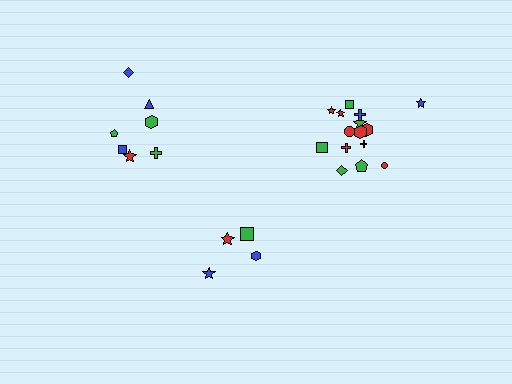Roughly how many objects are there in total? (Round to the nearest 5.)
Roughly 25 objects in total.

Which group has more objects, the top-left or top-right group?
The top-right group.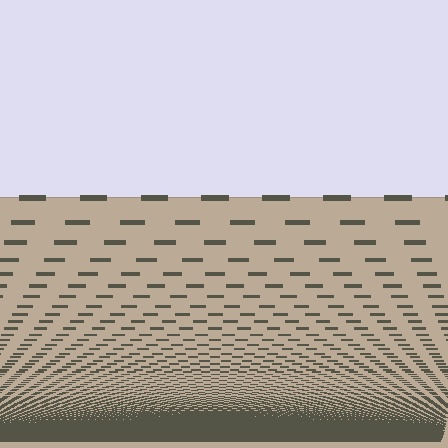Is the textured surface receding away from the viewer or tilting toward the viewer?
The surface appears to tilt toward the viewer. Texture elements get larger and sparser toward the top.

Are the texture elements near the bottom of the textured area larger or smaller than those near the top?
Smaller. The gradient is inverted — elements near the bottom are smaller and denser.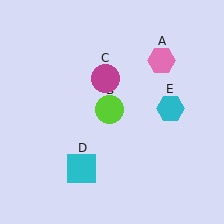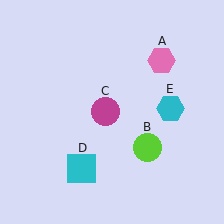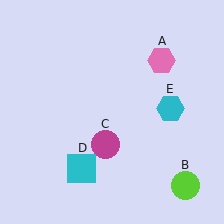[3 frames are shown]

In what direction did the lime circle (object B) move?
The lime circle (object B) moved down and to the right.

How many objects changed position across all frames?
2 objects changed position: lime circle (object B), magenta circle (object C).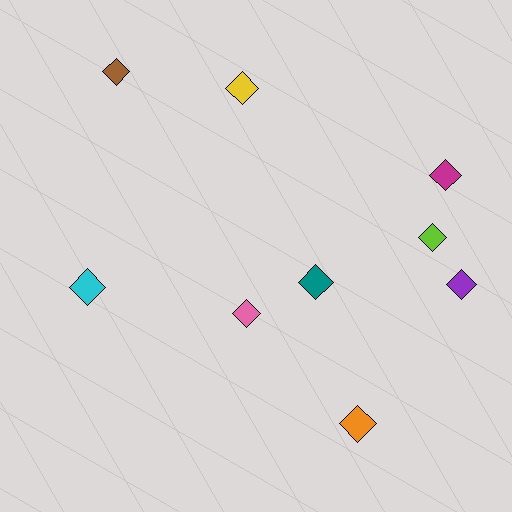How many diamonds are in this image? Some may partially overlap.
There are 9 diamonds.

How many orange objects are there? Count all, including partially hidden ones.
There is 1 orange object.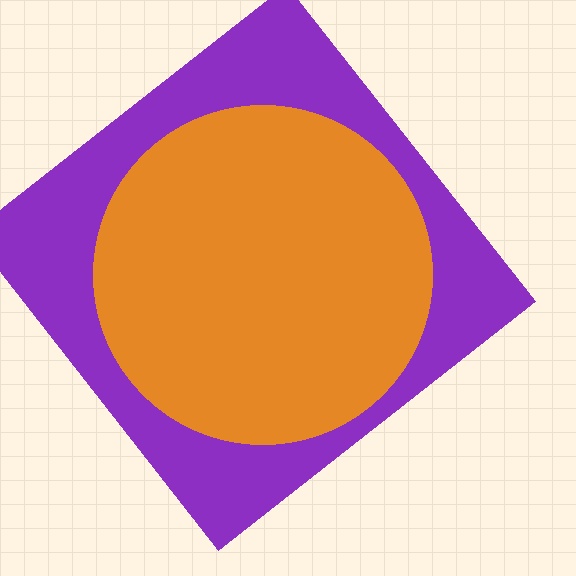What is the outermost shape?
The purple diamond.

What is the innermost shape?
The orange circle.